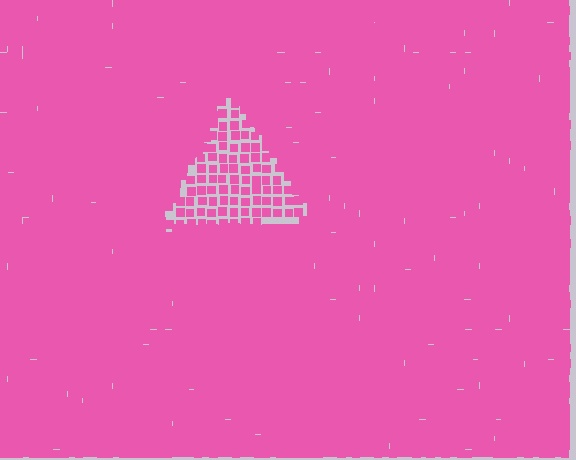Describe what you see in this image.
The image contains small pink elements arranged at two different densities. A triangle-shaped region is visible where the elements are less densely packed than the surrounding area.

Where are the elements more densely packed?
The elements are more densely packed outside the triangle boundary.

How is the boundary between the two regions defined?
The boundary is defined by a change in element density (approximately 2.1x ratio). All elements are the same color, size, and shape.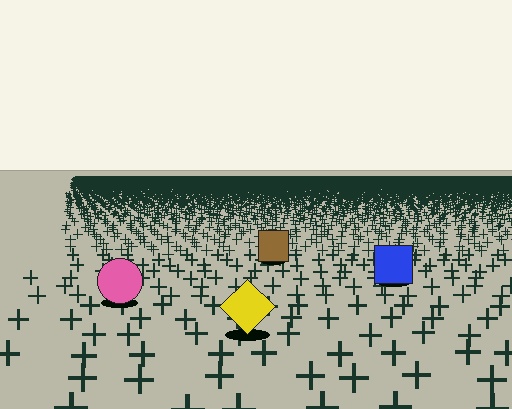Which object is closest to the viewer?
The yellow diamond is closest. The texture marks near it are larger and more spread out.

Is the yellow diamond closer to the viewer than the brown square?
Yes. The yellow diamond is closer — you can tell from the texture gradient: the ground texture is coarser near it.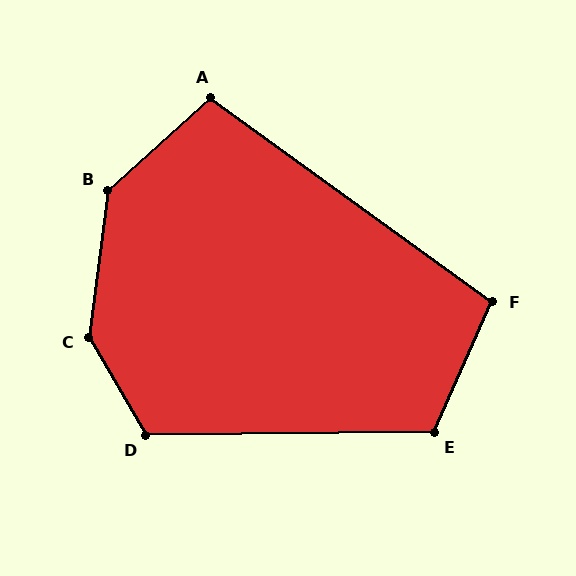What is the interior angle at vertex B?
Approximately 139 degrees (obtuse).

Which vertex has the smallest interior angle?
F, at approximately 102 degrees.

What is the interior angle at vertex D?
Approximately 119 degrees (obtuse).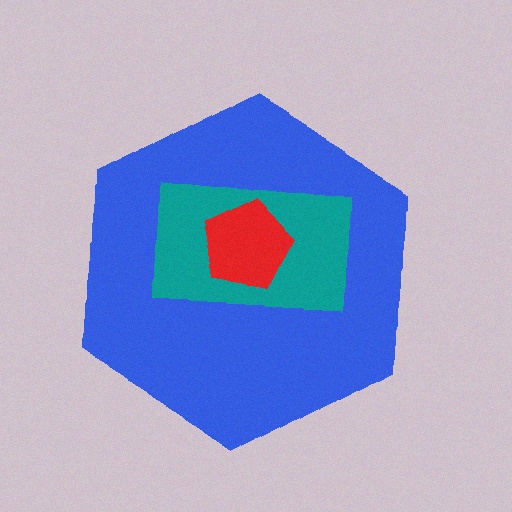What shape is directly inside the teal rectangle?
The red pentagon.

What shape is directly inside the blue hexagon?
The teal rectangle.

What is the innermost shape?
The red pentagon.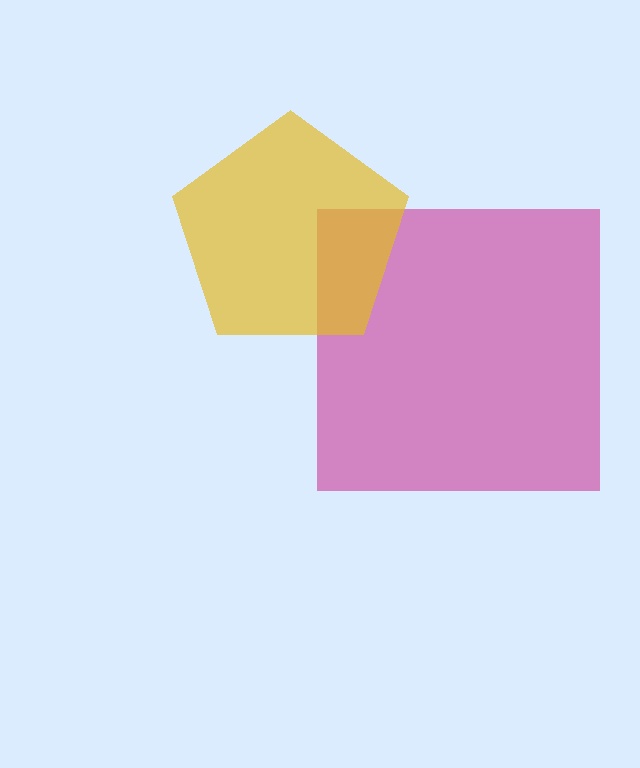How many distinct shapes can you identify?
There are 2 distinct shapes: a magenta square, a yellow pentagon.